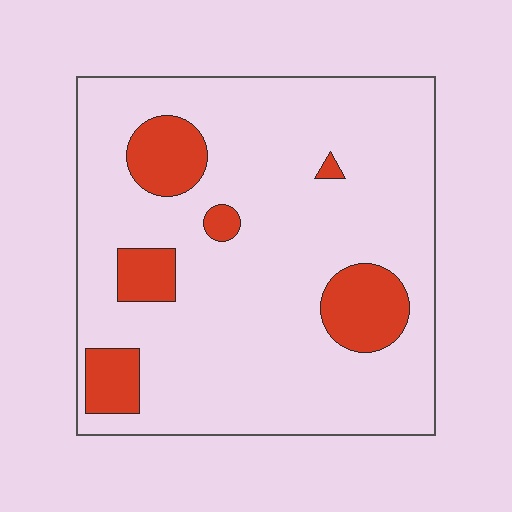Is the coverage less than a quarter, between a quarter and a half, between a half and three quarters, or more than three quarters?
Less than a quarter.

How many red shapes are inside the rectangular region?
6.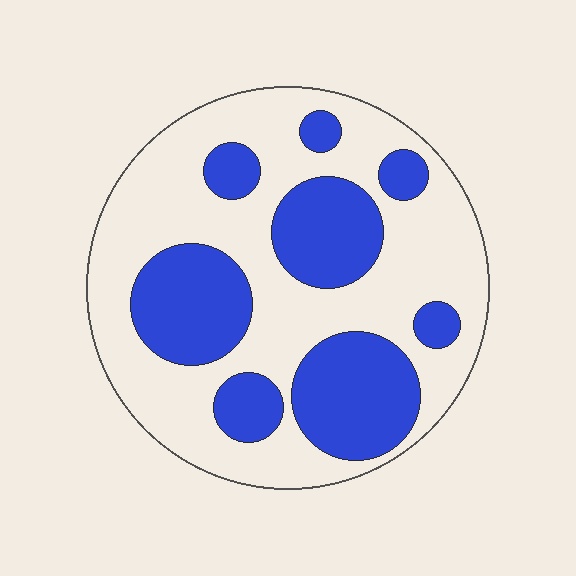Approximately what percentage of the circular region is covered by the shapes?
Approximately 35%.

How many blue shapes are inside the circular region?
8.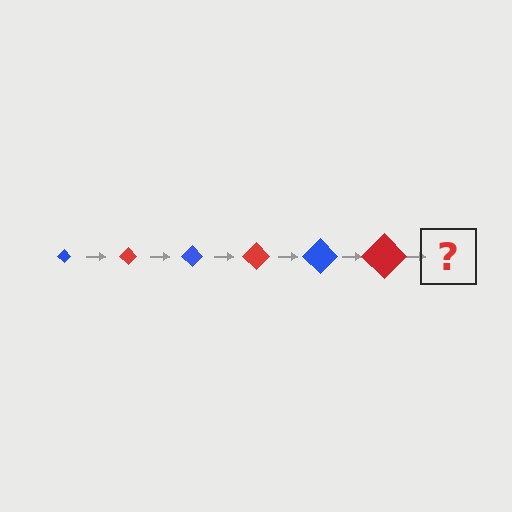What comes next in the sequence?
The next element should be a blue diamond, larger than the previous one.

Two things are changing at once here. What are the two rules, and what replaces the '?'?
The two rules are that the diamond grows larger each step and the color cycles through blue and red. The '?' should be a blue diamond, larger than the previous one.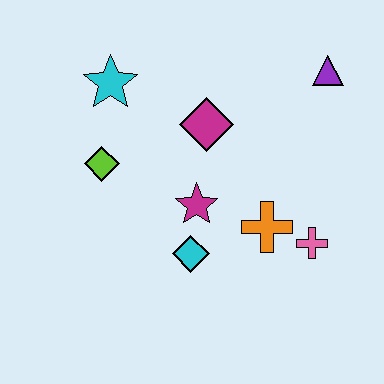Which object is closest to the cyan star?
The lime diamond is closest to the cyan star.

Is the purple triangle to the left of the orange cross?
No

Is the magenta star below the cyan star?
Yes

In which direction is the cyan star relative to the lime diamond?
The cyan star is above the lime diamond.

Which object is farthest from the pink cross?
The cyan star is farthest from the pink cross.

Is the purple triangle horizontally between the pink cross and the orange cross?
No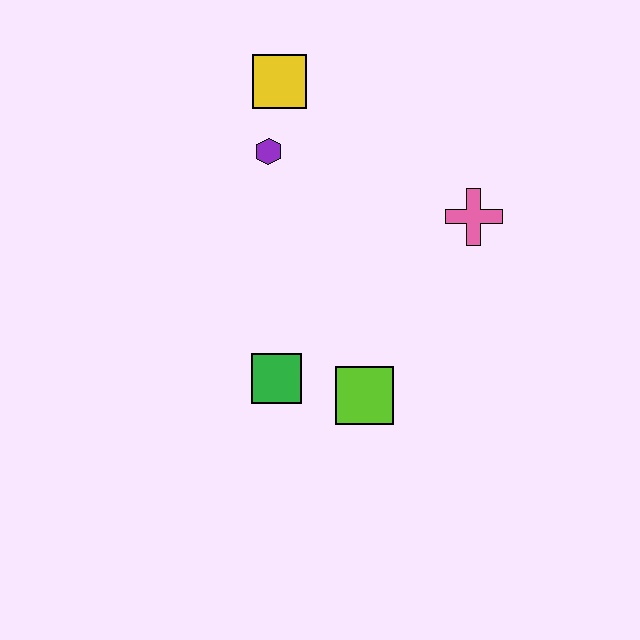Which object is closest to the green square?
The lime square is closest to the green square.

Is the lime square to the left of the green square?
No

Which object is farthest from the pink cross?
The green square is farthest from the pink cross.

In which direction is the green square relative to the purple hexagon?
The green square is below the purple hexagon.